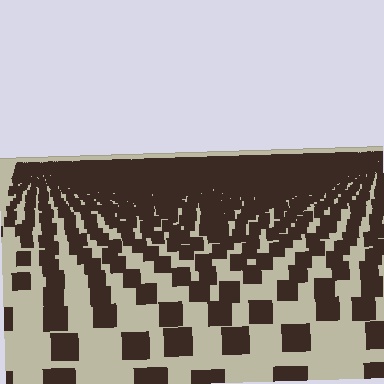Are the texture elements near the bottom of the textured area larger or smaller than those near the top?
Larger. Near the bottom, elements are closer to the viewer and appear at a bigger on-screen size.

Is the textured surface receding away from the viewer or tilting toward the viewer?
The surface is receding away from the viewer. Texture elements get smaller and denser toward the top.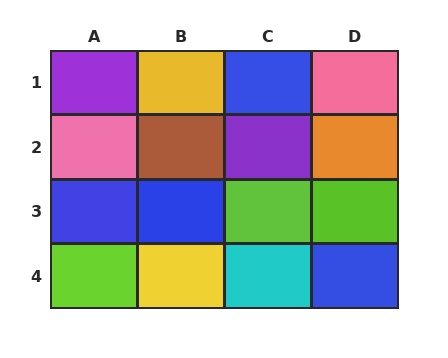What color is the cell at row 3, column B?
Blue.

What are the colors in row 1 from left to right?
Purple, yellow, blue, pink.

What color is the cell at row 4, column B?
Yellow.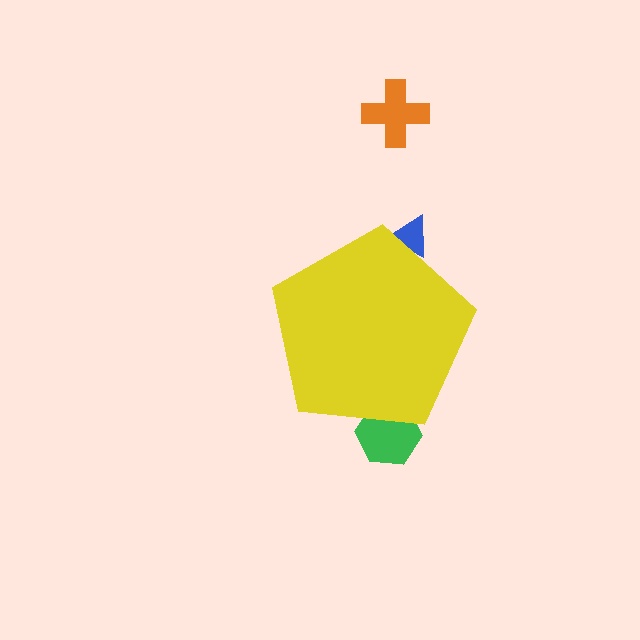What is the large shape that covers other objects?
A yellow pentagon.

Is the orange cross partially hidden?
No, the orange cross is fully visible.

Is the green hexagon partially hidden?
Yes, the green hexagon is partially hidden behind the yellow pentagon.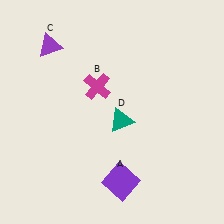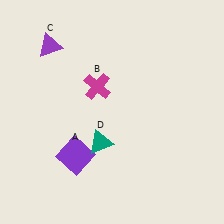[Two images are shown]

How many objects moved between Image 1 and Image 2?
2 objects moved between the two images.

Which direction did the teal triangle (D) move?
The teal triangle (D) moved down.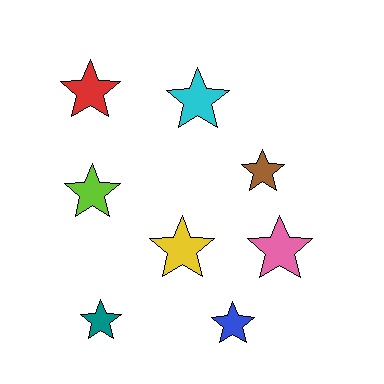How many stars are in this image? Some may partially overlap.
There are 8 stars.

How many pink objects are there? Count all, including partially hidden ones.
There is 1 pink object.